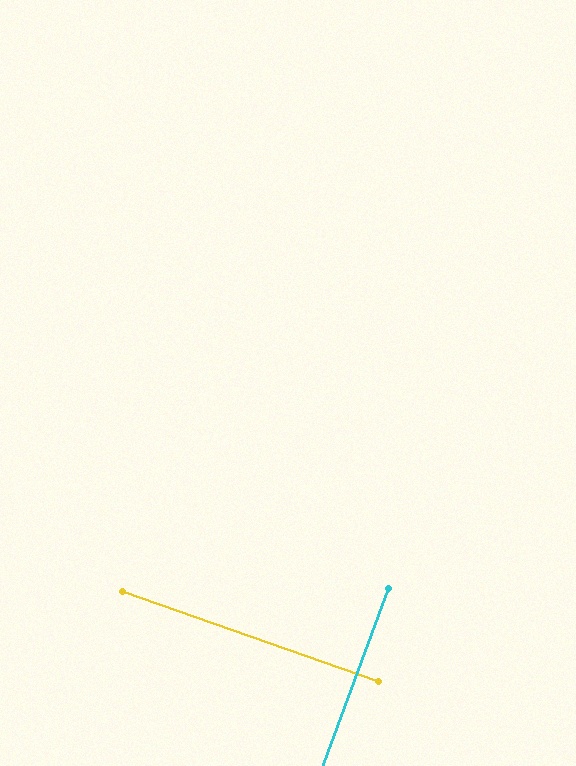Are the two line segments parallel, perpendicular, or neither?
Perpendicular — they meet at approximately 89°.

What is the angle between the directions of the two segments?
Approximately 89 degrees.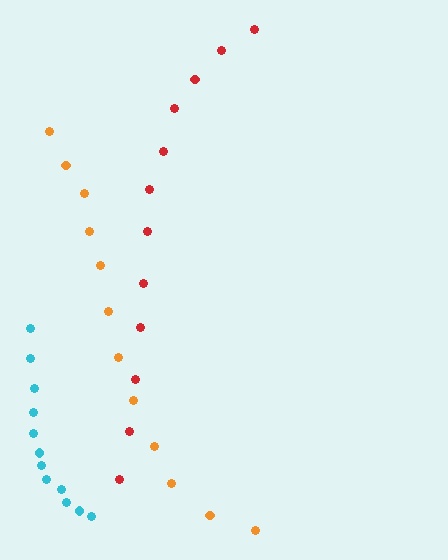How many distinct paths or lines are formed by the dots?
There are 3 distinct paths.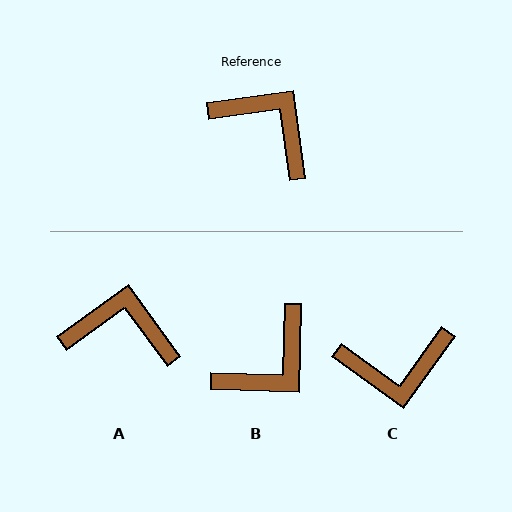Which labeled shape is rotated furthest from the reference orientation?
C, about 133 degrees away.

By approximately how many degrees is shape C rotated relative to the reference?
Approximately 133 degrees clockwise.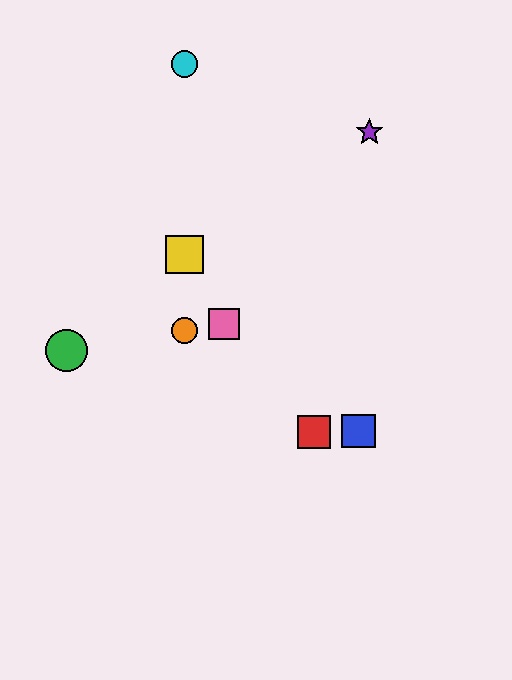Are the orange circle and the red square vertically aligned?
No, the orange circle is at x≈184 and the red square is at x≈314.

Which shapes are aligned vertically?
The yellow square, the orange circle, the cyan circle are aligned vertically.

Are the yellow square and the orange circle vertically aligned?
Yes, both are at x≈184.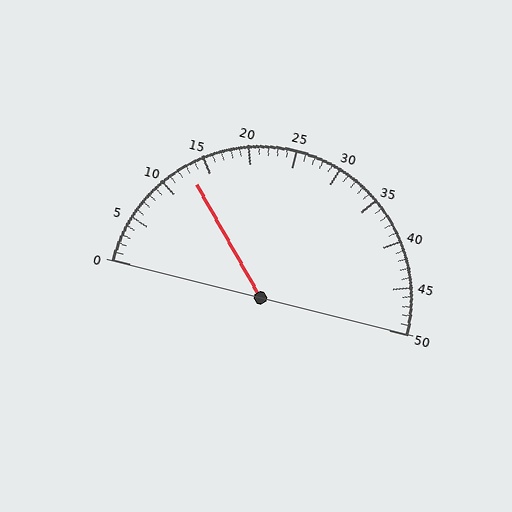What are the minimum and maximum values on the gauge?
The gauge ranges from 0 to 50.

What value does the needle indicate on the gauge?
The needle indicates approximately 13.